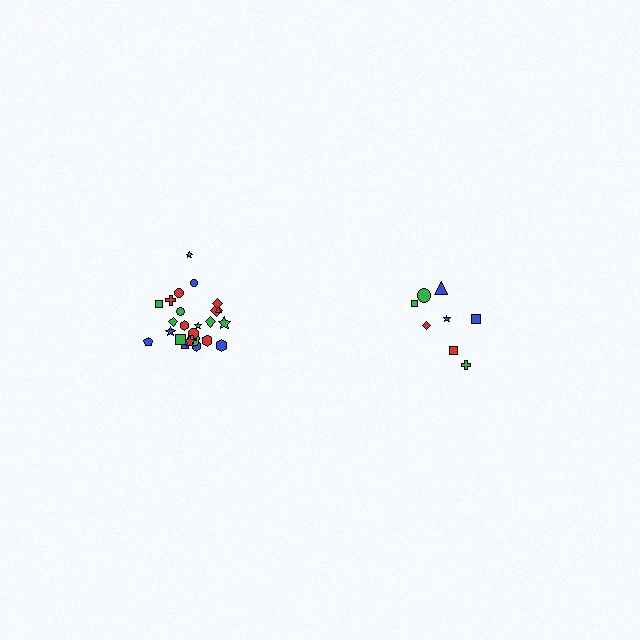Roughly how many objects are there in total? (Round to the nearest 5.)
Roughly 35 objects in total.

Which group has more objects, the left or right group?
The left group.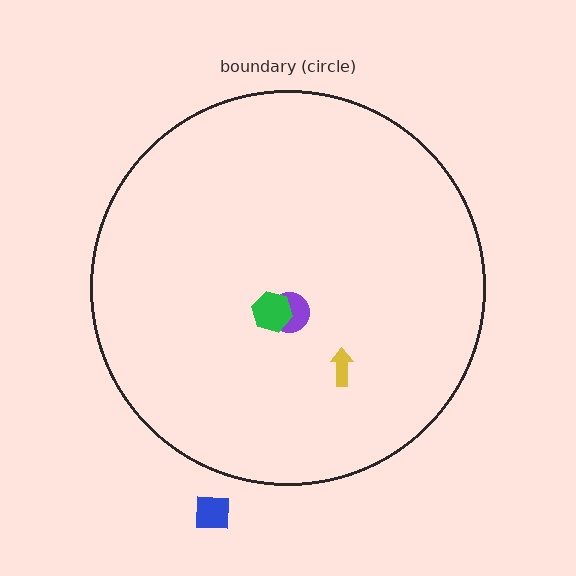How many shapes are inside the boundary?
3 inside, 1 outside.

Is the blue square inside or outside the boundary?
Outside.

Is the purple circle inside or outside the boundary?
Inside.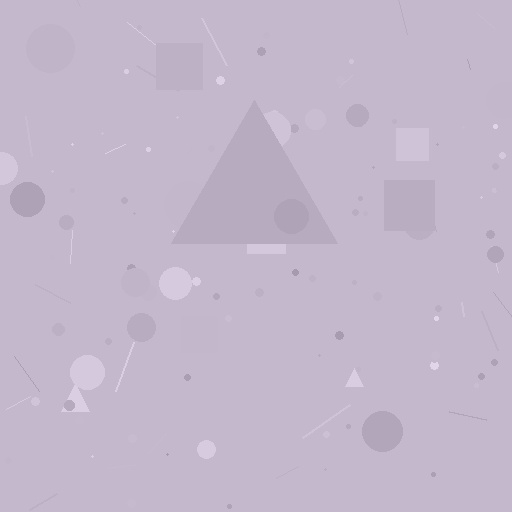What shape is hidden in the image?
A triangle is hidden in the image.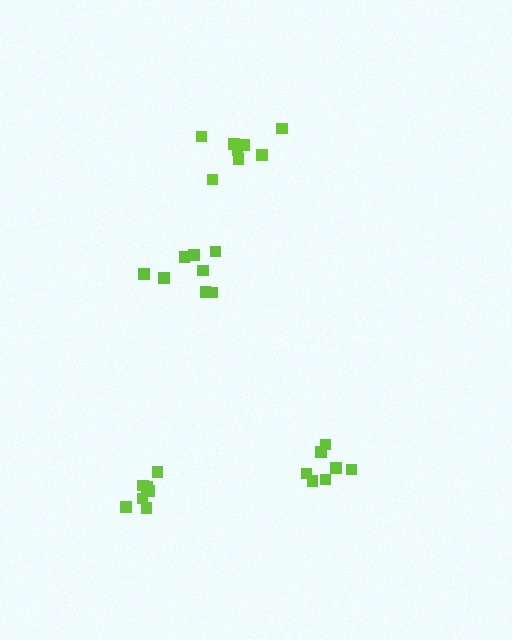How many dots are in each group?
Group 1: 8 dots, Group 2: 7 dots, Group 3: 8 dots, Group 4: 7 dots (30 total).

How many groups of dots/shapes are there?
There are 4 groups.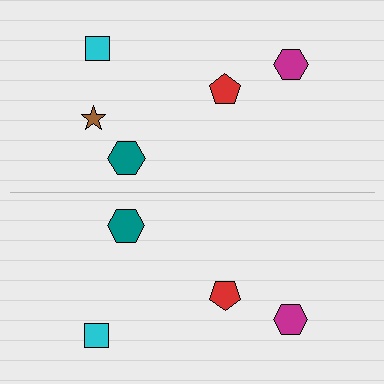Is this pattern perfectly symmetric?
No, the pattern is not perfectly symmetric. A brown star is missing from the bottom side.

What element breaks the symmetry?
A brown star is missing from the bottom side.